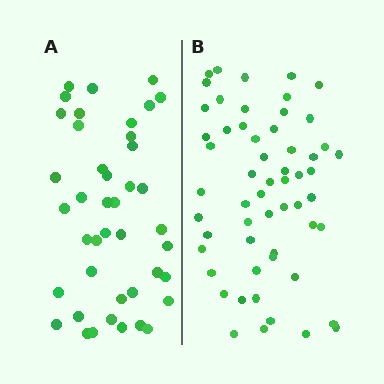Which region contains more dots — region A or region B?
Region B (the right region) has more dots.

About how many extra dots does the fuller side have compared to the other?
Region B has approximately 15 more dots than region A.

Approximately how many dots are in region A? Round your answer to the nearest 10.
About 40 dots. (The exact count is 42, which rounds to 40.)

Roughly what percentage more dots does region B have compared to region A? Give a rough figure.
About 35% more.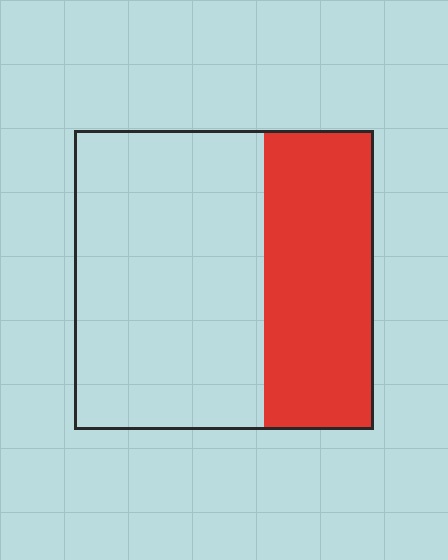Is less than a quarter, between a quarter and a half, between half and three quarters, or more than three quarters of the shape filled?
Between a quarter and a half.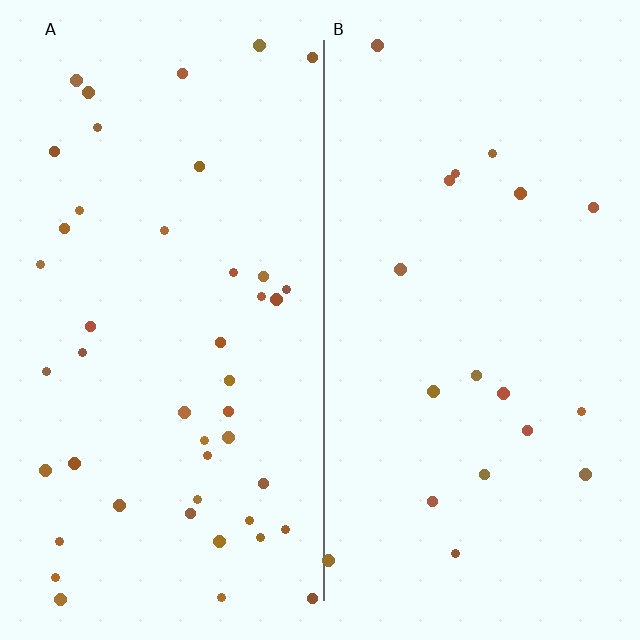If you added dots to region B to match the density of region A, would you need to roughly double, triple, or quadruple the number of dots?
Approximately double.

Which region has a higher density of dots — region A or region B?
A (the left).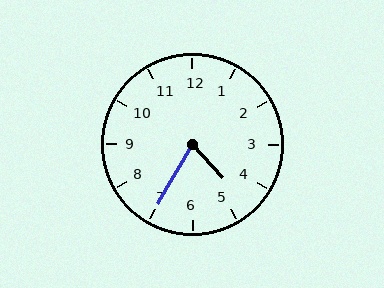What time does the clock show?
4:35.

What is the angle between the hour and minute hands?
Approximately 72 degrees.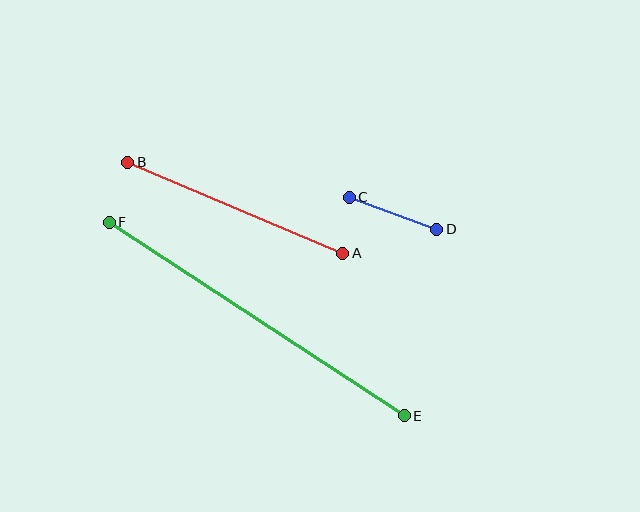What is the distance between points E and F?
The distance is approximately 353 pixels.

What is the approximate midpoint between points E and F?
The midpoint is at approximately (257, 319) pixels.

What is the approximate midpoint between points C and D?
The midpoint is at approximately (393, 213) pixels.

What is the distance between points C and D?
The distance is approximately 93 pixels.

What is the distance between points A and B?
The distance is approximately 233 pixels.